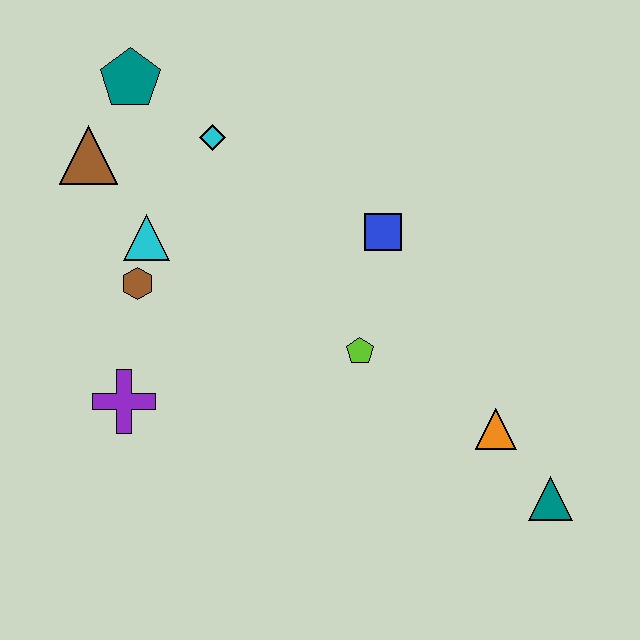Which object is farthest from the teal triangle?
The teal pentagon is farthest from the teal triangle.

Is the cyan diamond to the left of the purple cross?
No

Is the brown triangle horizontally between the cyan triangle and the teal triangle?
No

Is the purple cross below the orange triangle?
No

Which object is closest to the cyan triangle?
The brown hexagon is closest to the cyan triangle.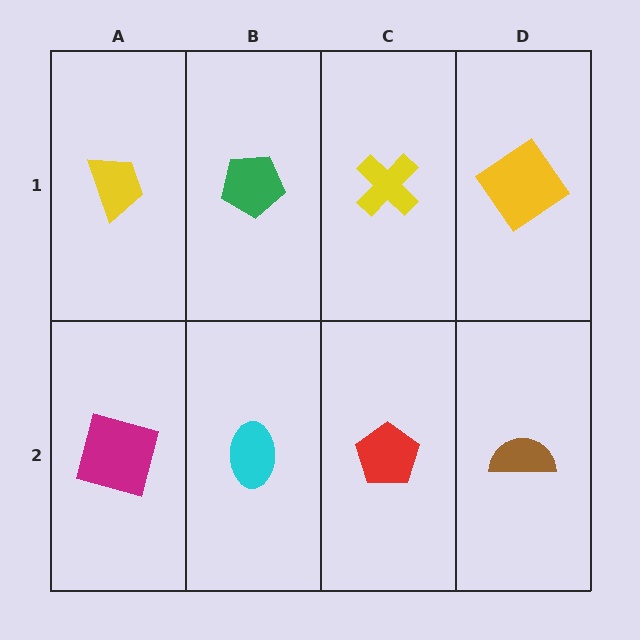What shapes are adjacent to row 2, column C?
A yellow cross (row 1, column C), a cyan ellipse (row 2, column B), a brown semicircle (row 2, column D).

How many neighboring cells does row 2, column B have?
3.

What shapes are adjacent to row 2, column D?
A yellow diamond (row 1, column D), a red pentagon (row 2, column C).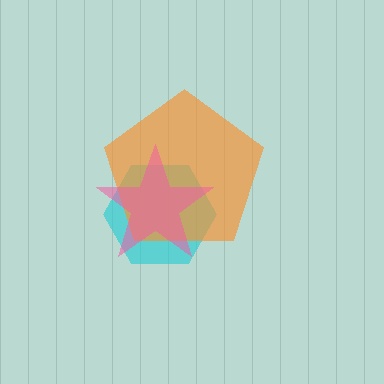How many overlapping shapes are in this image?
There are 3 overlapping shapes in the image.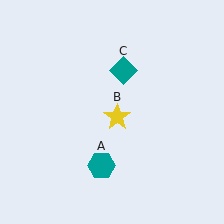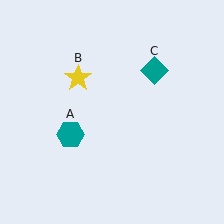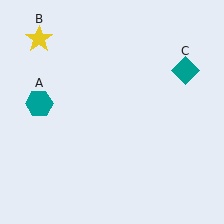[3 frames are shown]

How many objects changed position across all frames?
3 objects changed position: teal hexagon (object A), yellow star (object B), teal diamond (object C).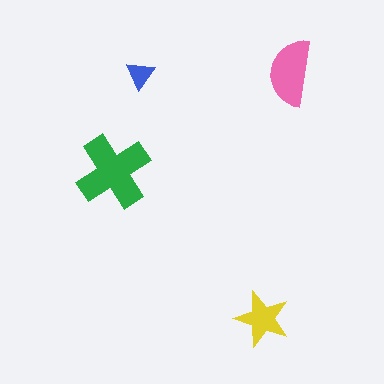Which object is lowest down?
The yellow star is bottommost.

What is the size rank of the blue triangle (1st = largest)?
4th.